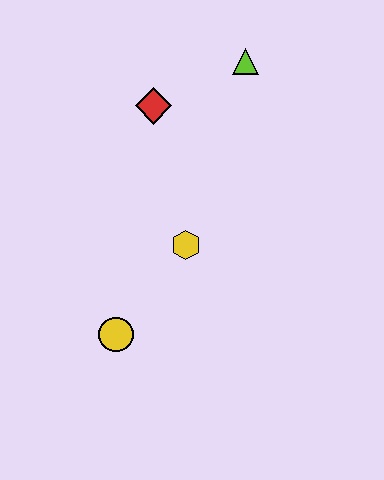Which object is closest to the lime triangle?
The red diamond is closest to the lime triangle.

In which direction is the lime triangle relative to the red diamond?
The lime triangle is to the right of the red diamond.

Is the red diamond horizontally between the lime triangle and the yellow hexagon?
No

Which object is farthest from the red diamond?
The yellow circle is farthest from the red diamond.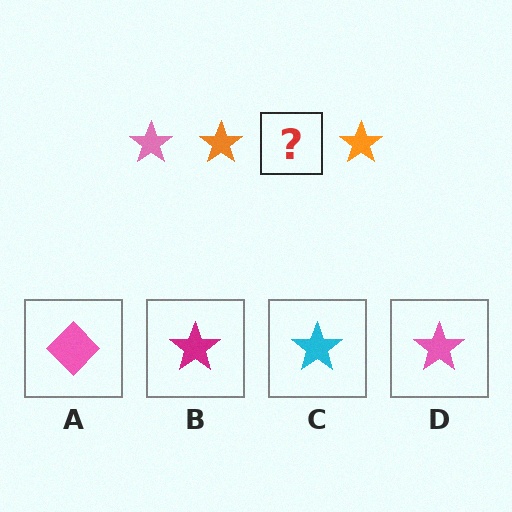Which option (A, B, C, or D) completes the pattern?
D.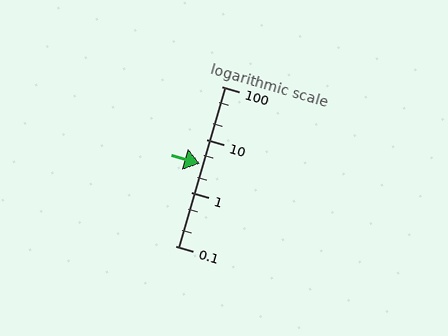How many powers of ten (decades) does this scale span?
The scale spans 3 decades, from 0.1 to 100.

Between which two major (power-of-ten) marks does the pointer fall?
The pointer is between 1 and 10.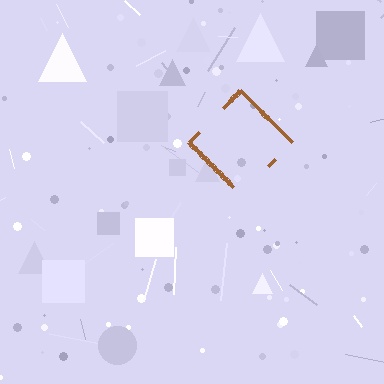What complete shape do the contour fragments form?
The contour fragments form a diamond.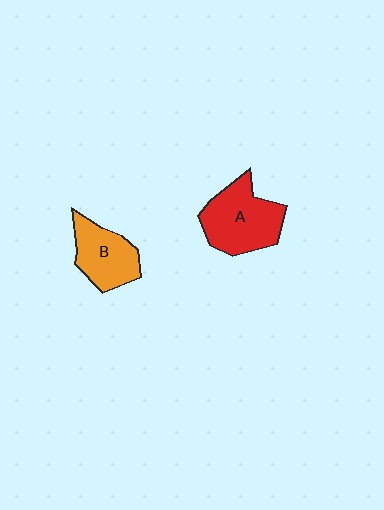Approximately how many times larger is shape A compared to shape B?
Approximately 1.3 times.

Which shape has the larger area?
Shape A (red).